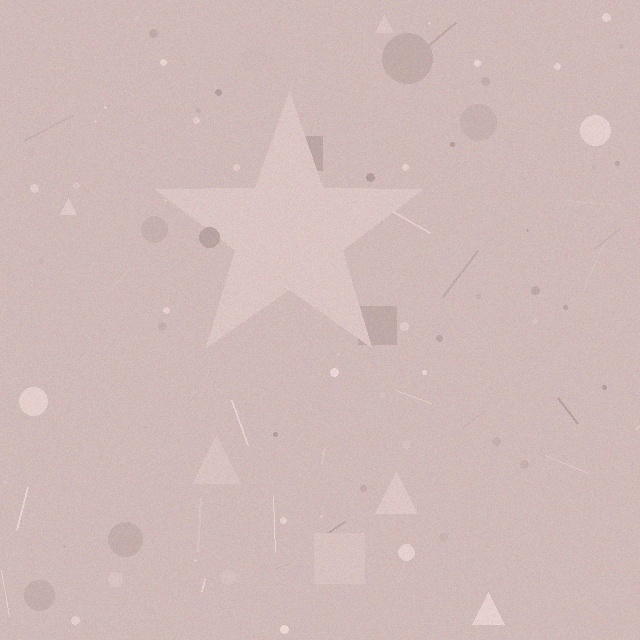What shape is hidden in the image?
A star is hidden in the image.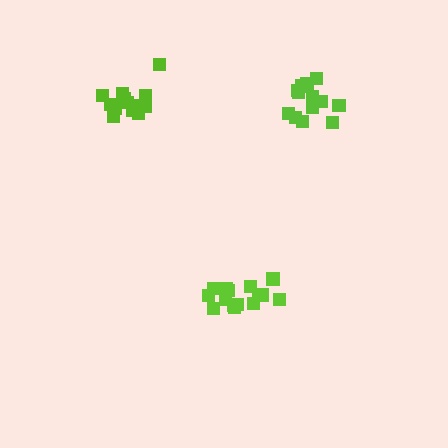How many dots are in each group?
Group 1: 13 dots, Group 2: 15 dots, Group 3: 13 dots (41 total).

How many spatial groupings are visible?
There are 3 spatial groupings.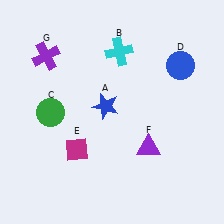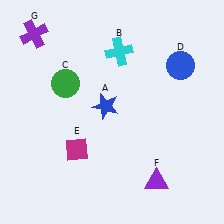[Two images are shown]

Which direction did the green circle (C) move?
The green circle (C) moved up.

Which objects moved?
The objects that moved are: the green circle (C), the purple triangle (F), the purple cross (G).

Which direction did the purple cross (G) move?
The purple cross (G) moved up.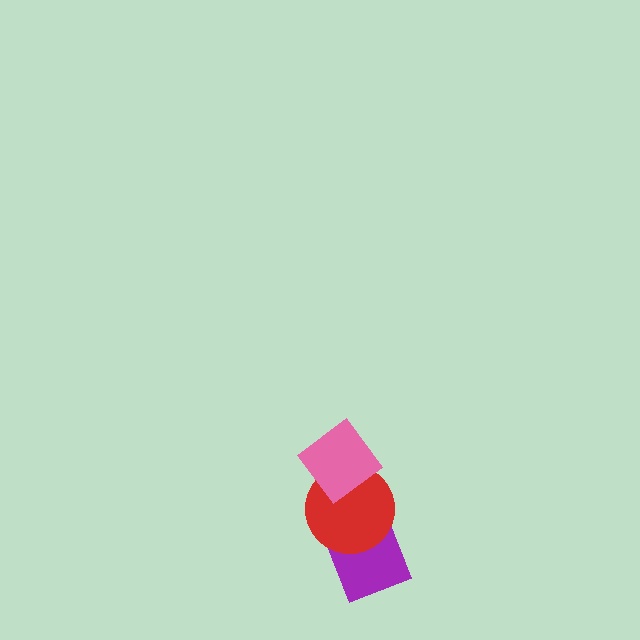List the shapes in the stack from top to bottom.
From top to bottom: the pink diamond, the red circle, the purple diamond.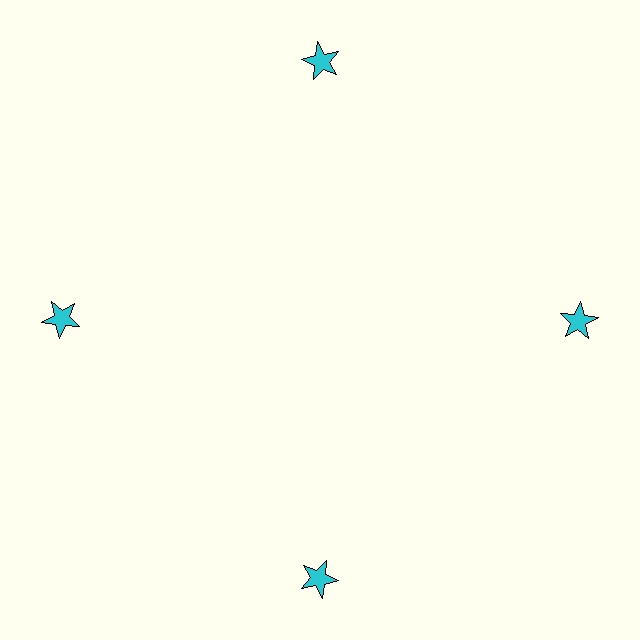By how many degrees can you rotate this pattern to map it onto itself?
The pattern maps onto itself every 90 degrees of rotation.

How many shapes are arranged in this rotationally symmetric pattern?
There are 4 shapes, arranged in 4 groups of 1.